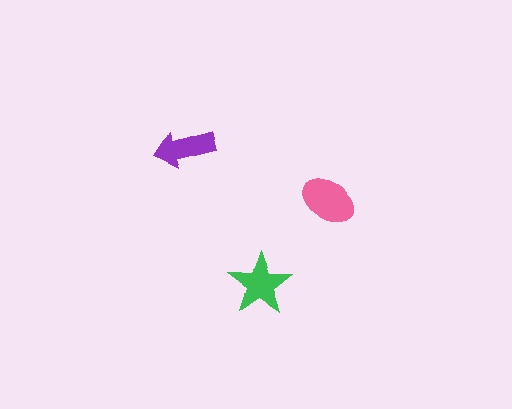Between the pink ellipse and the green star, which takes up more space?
The pink ellipse.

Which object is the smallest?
The purple arrow.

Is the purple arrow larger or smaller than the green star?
Smaller.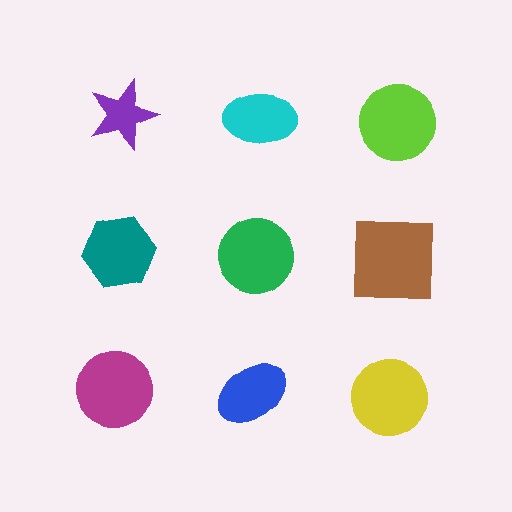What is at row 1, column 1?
A purple star.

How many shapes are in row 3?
3 shapes.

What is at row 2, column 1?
A teal hexagon.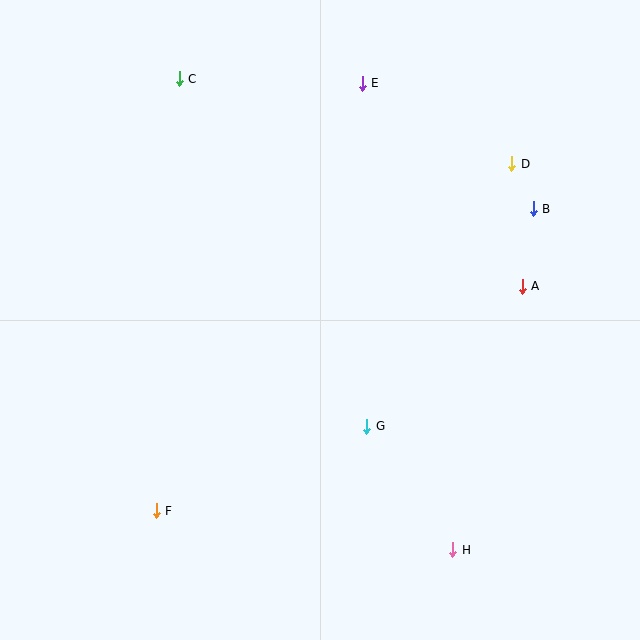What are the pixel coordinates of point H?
Point H is at (453, 550).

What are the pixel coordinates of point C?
Point C is at (179, 79).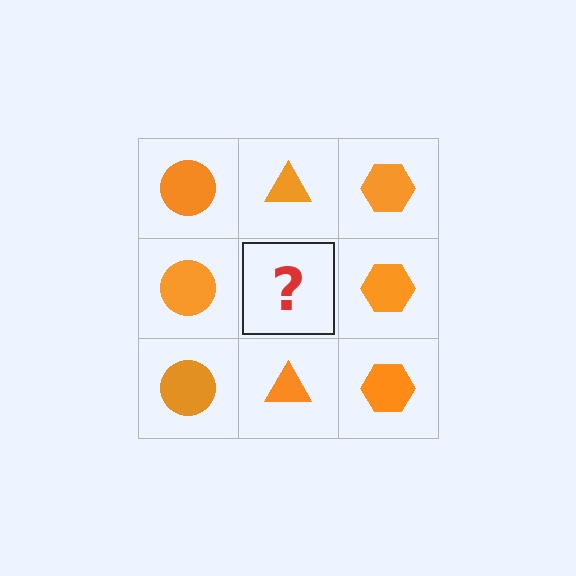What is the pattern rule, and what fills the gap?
The rule is that each column has a consistent shape. The gap should be filled with an orange triangle.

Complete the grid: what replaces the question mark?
The question mark should be replaced with an orange triangle.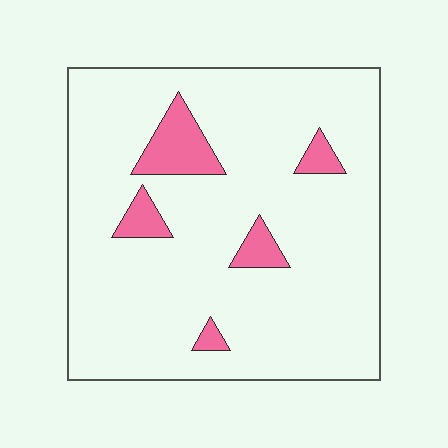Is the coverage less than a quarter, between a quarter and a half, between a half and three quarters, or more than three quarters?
Less than a quarter.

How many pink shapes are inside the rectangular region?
5.